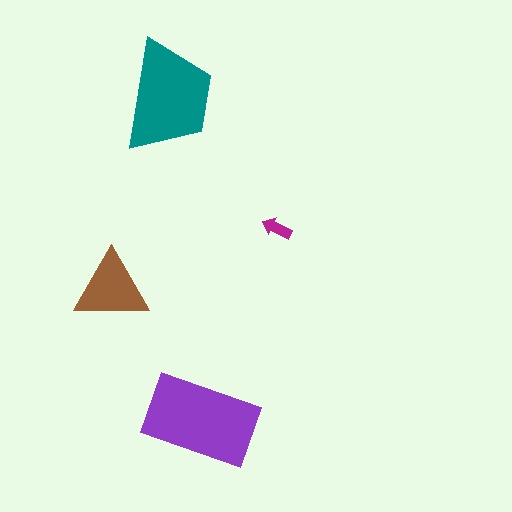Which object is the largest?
The purple rectangle.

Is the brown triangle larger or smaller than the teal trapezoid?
Smaller.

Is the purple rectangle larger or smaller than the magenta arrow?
Larger.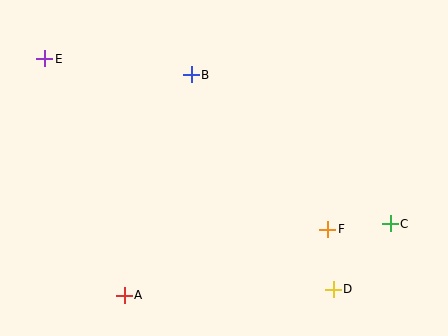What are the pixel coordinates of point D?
Point D is at (333, 289).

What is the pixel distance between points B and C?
The distance between B and C is 249 pixels.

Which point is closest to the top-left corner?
Point E is closest to the top-left corner.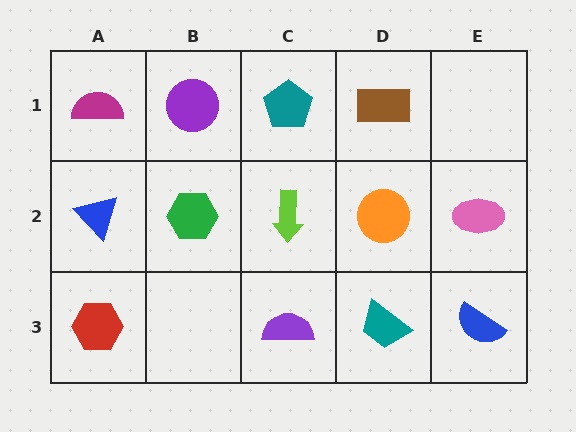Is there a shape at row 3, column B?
No, that cell is empty.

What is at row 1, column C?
A teal pentagon.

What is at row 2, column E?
A pink ellipse.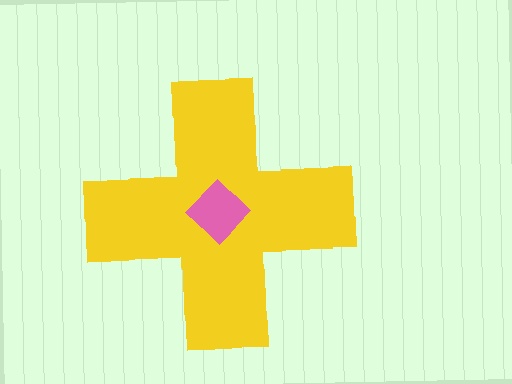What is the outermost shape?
The yellow cross.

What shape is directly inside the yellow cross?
The pink diamond.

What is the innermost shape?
The pink diamond.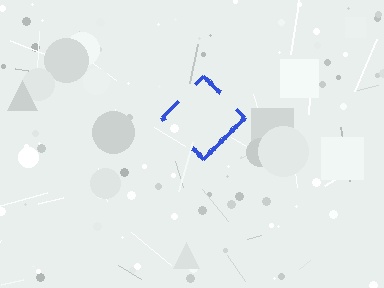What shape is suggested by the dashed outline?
The dashed outline suggests a diamond.